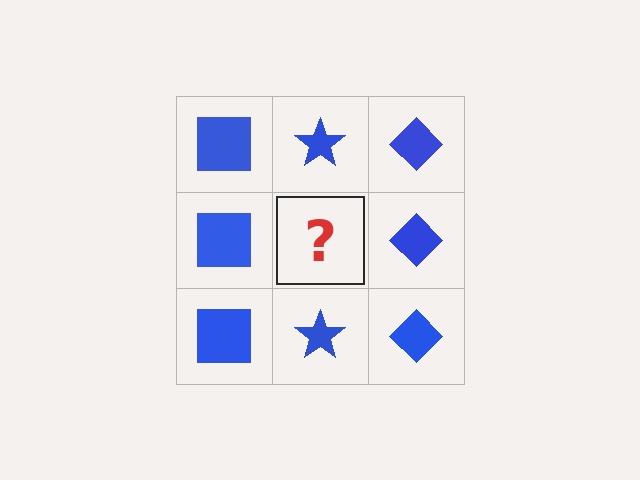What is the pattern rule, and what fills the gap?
The rule is that each column has a consistent shape. The gap should be filled with a blue star.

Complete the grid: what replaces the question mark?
The question mark should be replaced with a blue star.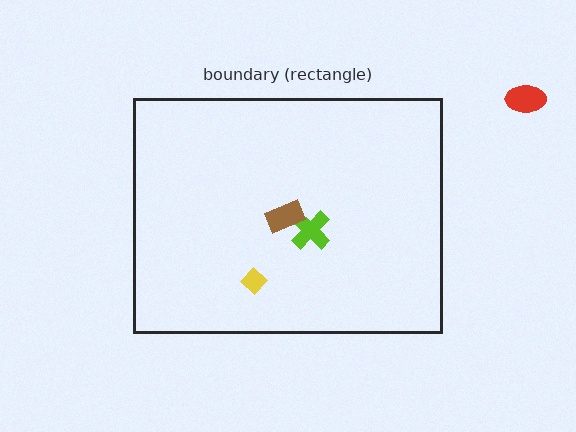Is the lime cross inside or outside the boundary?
Inside.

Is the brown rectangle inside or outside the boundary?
Inside.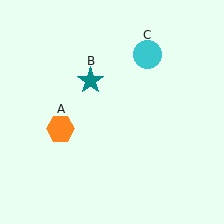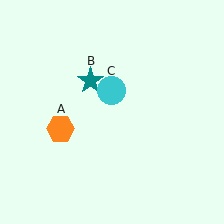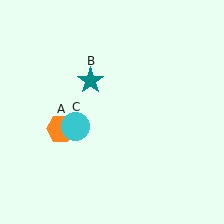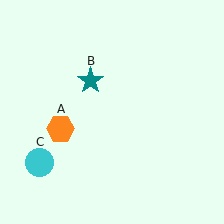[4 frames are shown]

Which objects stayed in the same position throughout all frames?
Orange hexagon (object A) and teal star (object B) remained stationary.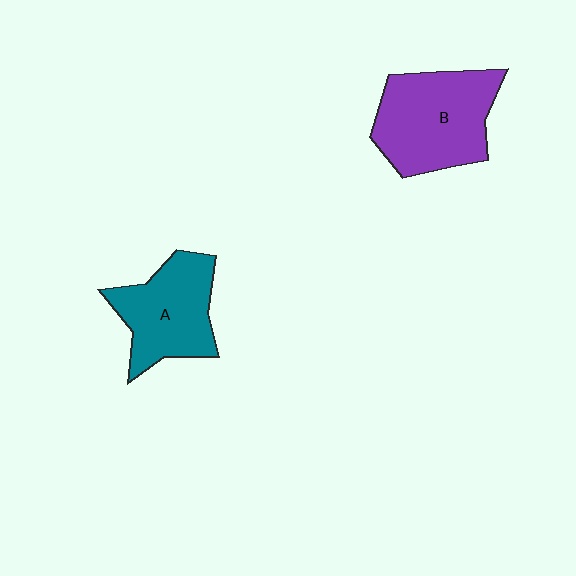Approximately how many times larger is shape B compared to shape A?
Approximately 1.2 times.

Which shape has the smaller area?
Shape A (teal).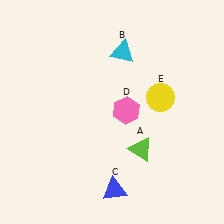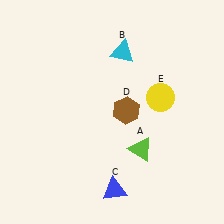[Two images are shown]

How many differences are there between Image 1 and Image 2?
There is 1 difference between the two images.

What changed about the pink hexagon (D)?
In Image 1, D is pink. In Image 2, it changed to brown.